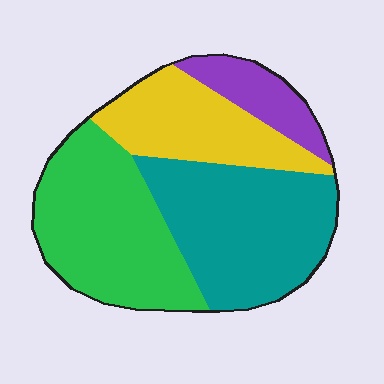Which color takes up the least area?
Purple, at roughly 10%.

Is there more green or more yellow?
Green.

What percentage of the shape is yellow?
Yellow takes up between a sixth and a third of the shape.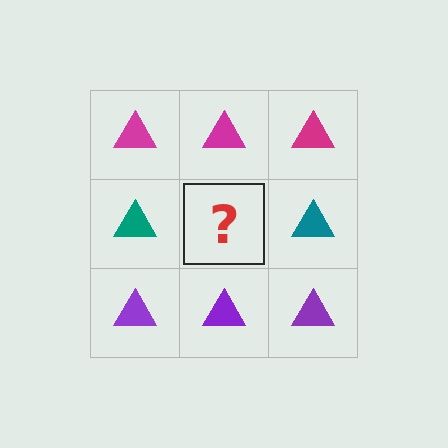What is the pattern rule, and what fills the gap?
The rule is that each row has a consistent color. The gap should be filled with a teal triangle.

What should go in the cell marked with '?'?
The missing cell should contain a teal triangle.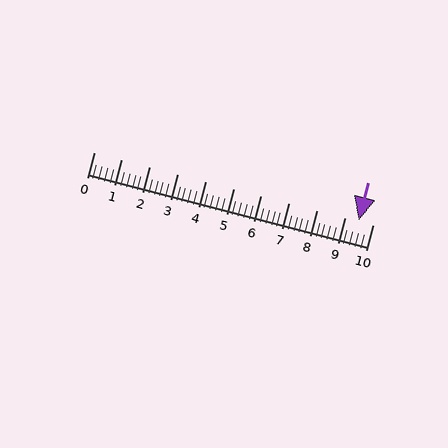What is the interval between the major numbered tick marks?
The major tick marks are spaced 1 units apart.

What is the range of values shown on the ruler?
The ruler shows values from 0 to 10.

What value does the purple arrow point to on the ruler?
The purple arrow points to approximately 9.5.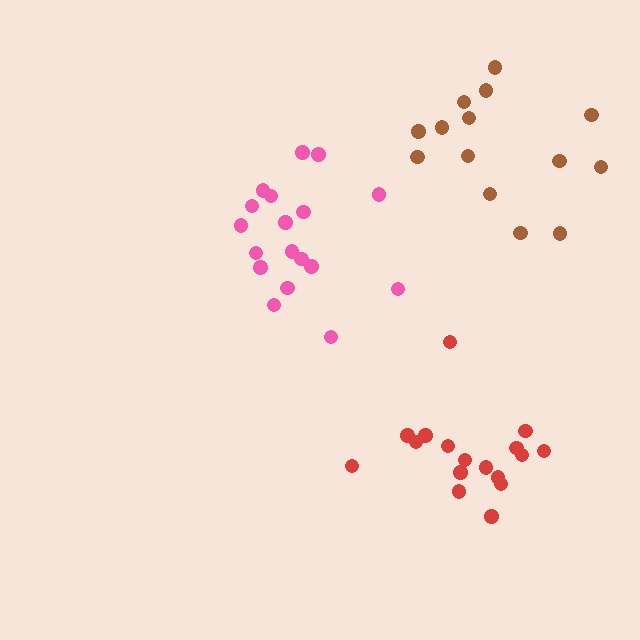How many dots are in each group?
Group 1: 18 dots, Group 2: 17 dots, Group 3: 14 dots (49 total).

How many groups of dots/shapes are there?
There are 3 groups.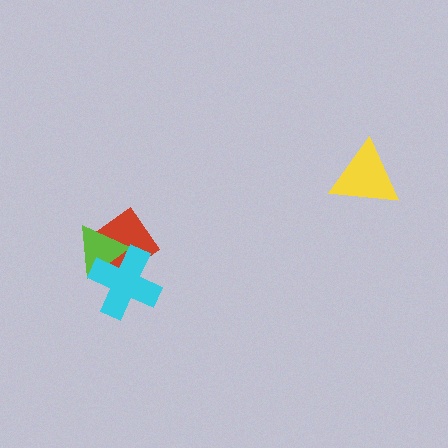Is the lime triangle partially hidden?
Yes, it is partially covered by another shape.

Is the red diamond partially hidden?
Yes, it is partially covered by another shape.